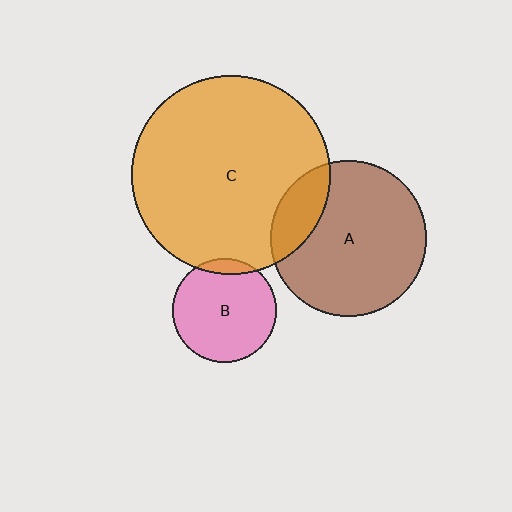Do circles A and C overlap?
Yes.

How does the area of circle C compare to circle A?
Approximately 1.6 times.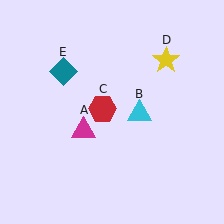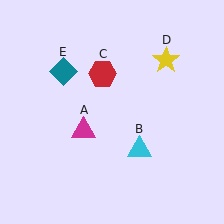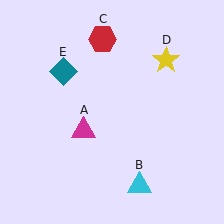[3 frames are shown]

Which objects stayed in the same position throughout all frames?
Magenta triangle (object A) and yellow star (object D) and teal diamond (object E) remained stationary.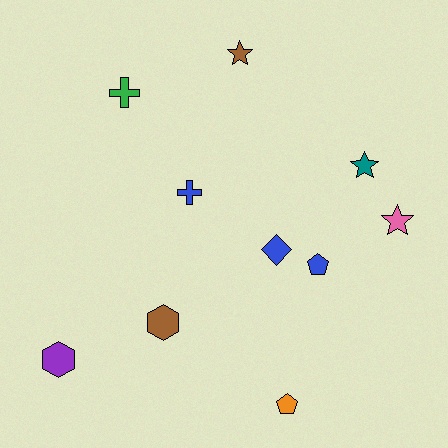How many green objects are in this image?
There is 1 green object.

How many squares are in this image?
There are no squares.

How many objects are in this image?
There are 10 objects.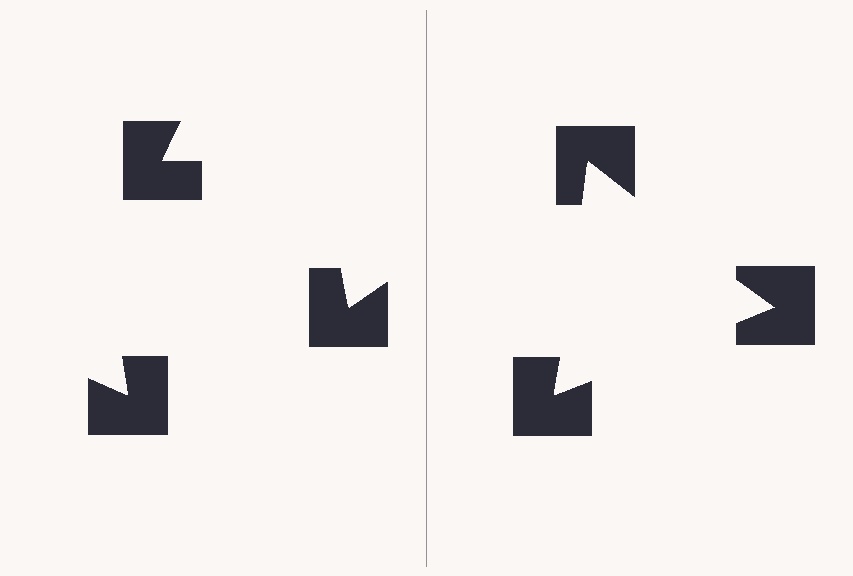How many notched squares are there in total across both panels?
6 — 3 on each side.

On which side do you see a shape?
An illusory triangle appears on the right side. On the left side the wedge cuts are rotated, so no coherent shape forms.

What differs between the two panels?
The notched squares are positioned identically on both sides; only the wedge orientations differ. On the right they align to a triangle; on the left they are misaligned.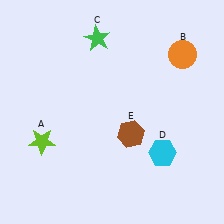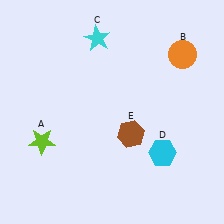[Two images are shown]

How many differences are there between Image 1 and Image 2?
There is 1 difference between the two images.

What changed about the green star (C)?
In Image 1, C is green. In Image 2, it changed to cyan.